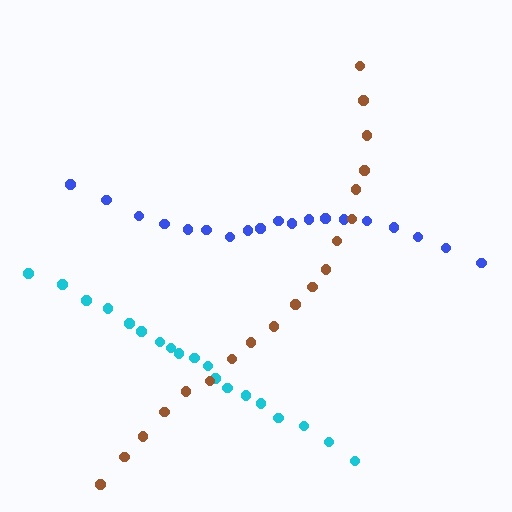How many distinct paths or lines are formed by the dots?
There are 3 distinct paths.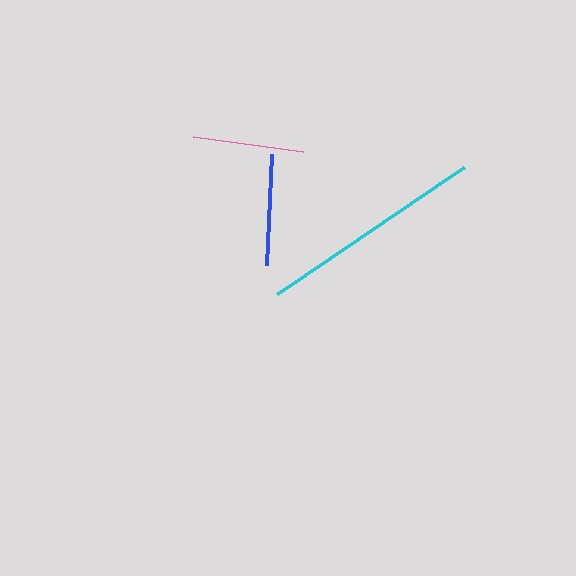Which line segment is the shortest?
The blue line is the shortest at approximately 111 pixels.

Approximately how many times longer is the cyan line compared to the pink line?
The cyan line is approximately 2.0 times the length of the pink line.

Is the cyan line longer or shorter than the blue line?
The cyan line is longer than the blue line.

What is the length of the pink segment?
The pink segment is approximately 111 pixels long.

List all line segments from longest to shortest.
From longest to shortest: cyan, pink, blue.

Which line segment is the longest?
The cyan line is the longest at approximately 226 pixels.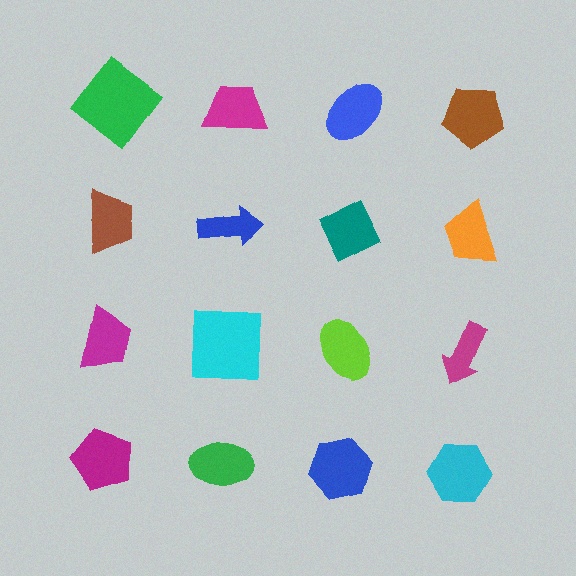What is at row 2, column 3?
A teal diamond.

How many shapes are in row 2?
4 shapes.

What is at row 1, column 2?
A magenta trapezoid.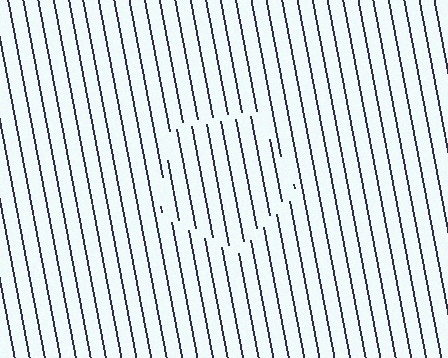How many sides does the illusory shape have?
5 sides — the line-ends trace a pentagon.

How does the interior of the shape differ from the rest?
The interior of the shape contains the same grating, shifted by half a period — the contour is defined by the phase discontinuity where line-ends from the inner and outer gratings abut.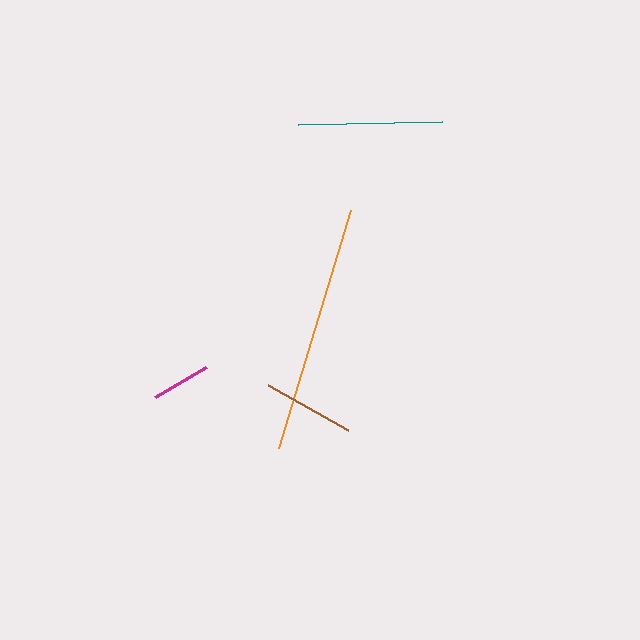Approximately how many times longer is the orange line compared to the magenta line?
The orange line is approximately 4.2 times the length of the magenta line.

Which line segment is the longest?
The orange line is the longest at approximately 250 pixels.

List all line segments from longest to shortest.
From longest to shortest: orange, teal, brown, magenta.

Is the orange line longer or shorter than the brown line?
The orange line is longer than the brown line.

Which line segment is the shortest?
The magenta line is the shortest at approximately 60 pixels.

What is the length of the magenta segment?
The magenta segment is approximately 60 pixels long.